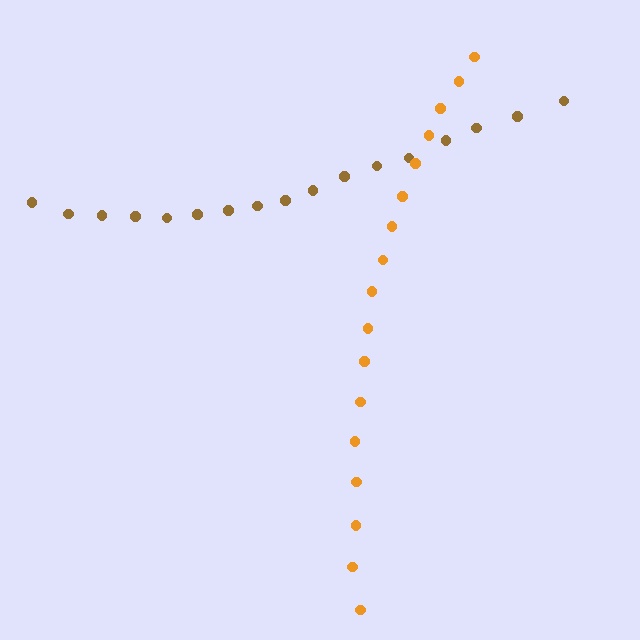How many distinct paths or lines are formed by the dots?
There are 2 distinct paths.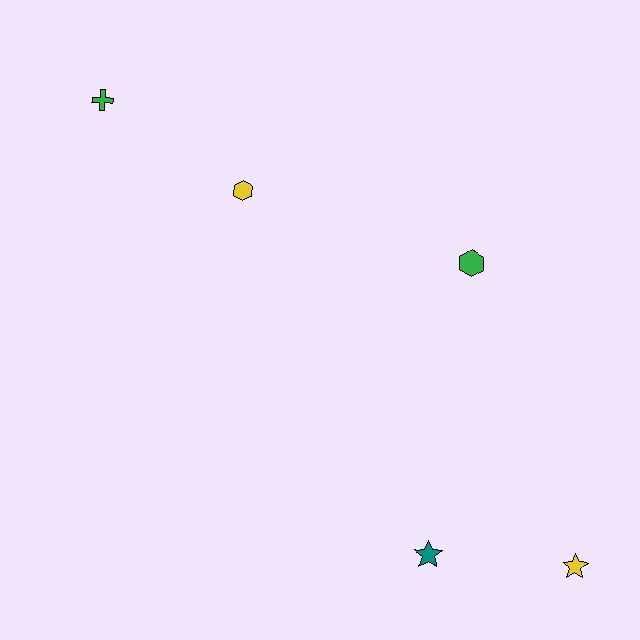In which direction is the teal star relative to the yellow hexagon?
The teal star is below the yellow hexagon.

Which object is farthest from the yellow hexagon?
The yellow star is farthest from the yellow hexagon.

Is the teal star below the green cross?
Yes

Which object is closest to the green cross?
The yellow hexagon is closest to the green cross.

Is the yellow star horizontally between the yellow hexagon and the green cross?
No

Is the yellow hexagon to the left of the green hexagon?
Yes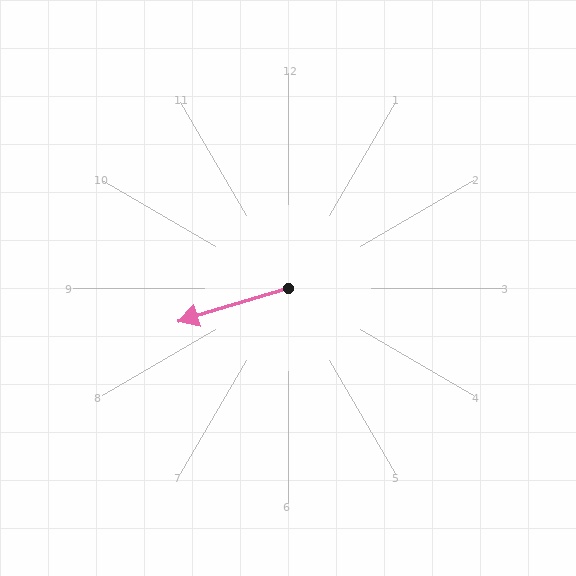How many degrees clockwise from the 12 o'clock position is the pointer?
Approximately 253 degrees.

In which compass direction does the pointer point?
West.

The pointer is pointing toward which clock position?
Roughly 8 o'clock.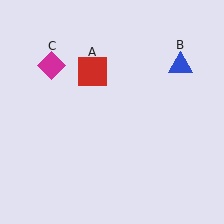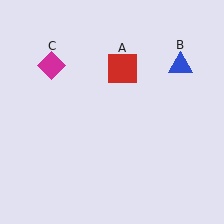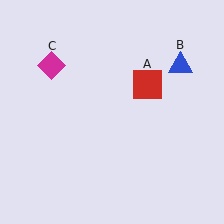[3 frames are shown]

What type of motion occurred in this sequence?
The red square (object A) rotated clockwise around the center of the scene.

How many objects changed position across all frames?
1 object changed position: red square (object A).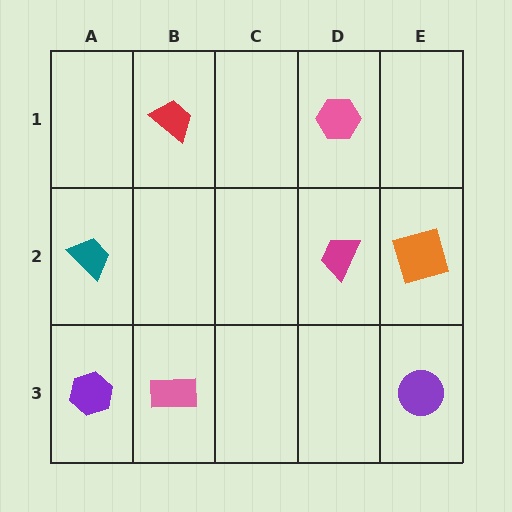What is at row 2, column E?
An orange square.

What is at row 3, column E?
A purple circle.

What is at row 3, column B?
A pink rectangle.